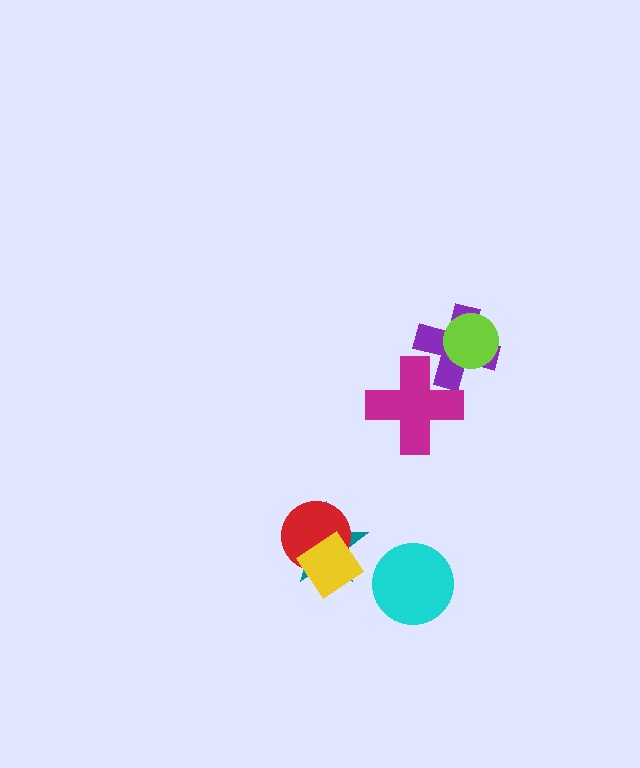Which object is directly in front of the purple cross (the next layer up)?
The lime circle is directly in front of the purple cross.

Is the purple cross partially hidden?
Yes, it is partially covered by another shape.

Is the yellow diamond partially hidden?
No, no other shape covers it.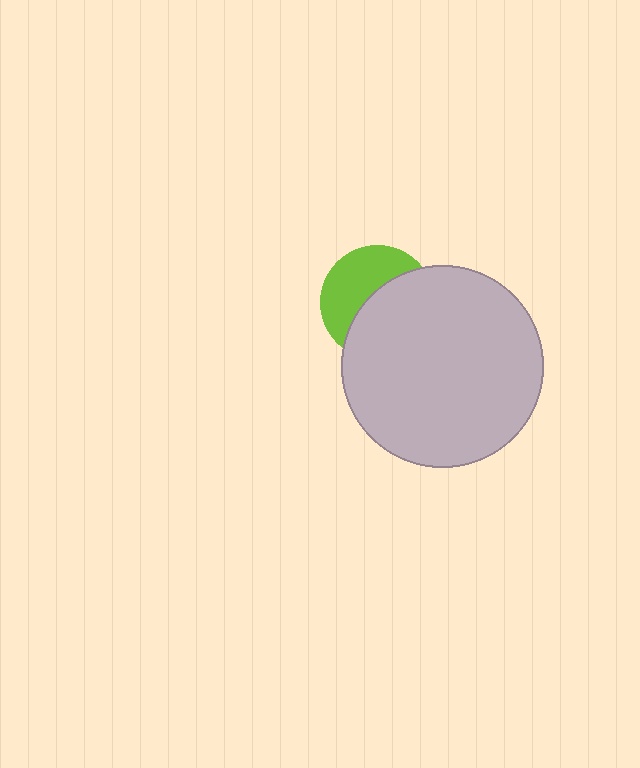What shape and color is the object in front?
The object in front is a light gray circle.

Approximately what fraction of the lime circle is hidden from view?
Roughly 55% of the lime circle is hidden behind the light gray circle.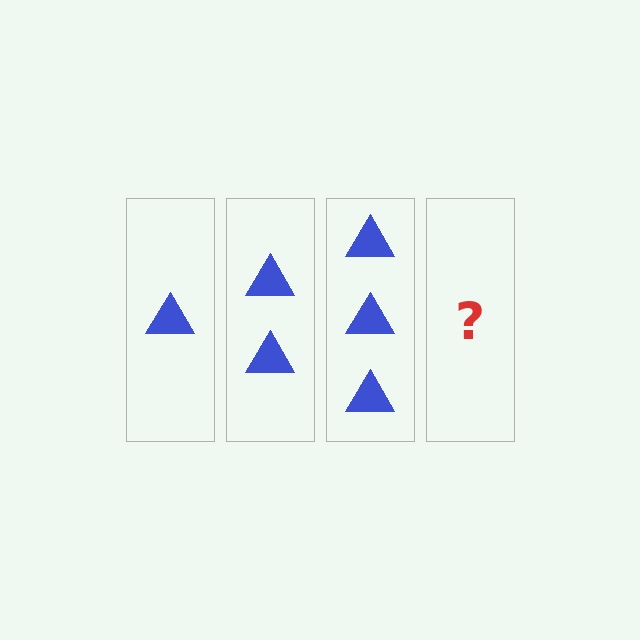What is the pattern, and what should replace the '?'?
The pattern is that each step adds one more triangle. The '?' should be 4 triangles.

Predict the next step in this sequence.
The next step is 4 triangles.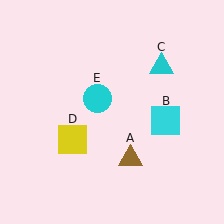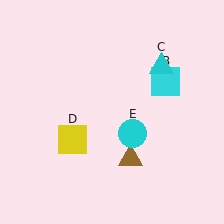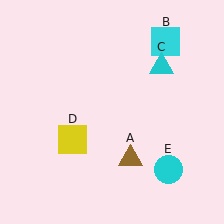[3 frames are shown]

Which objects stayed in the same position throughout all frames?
Brown triangle (object A) and cyan triangle (object C) and yellow square (object D) remained stationary.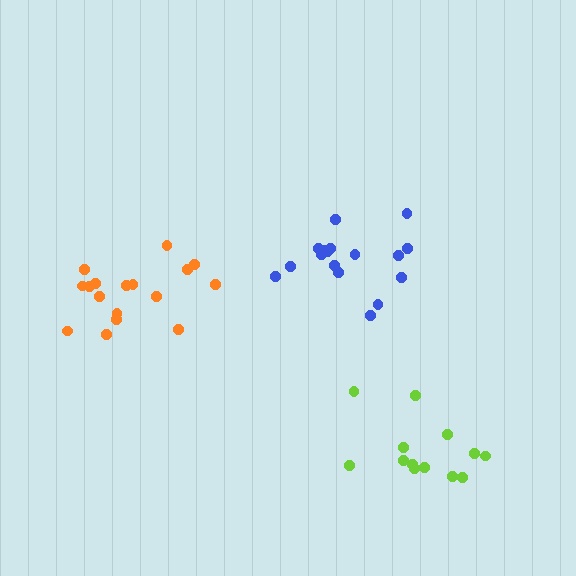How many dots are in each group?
Group 1: 17 dots, Group 2: 17 dots, Group 3: 13 dots (47 total).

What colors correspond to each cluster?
The clusters are colored: blue, orange, lime.